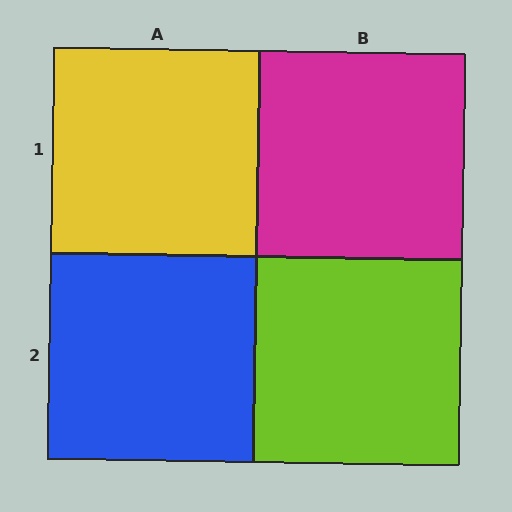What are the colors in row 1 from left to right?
Yellow, magenta.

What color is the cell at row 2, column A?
Blue.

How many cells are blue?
1 cell is blue.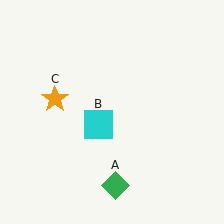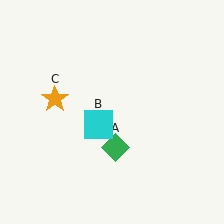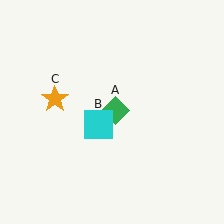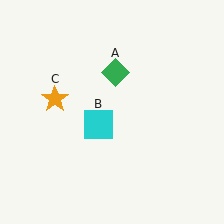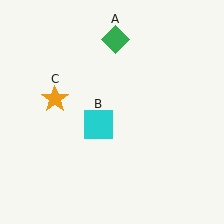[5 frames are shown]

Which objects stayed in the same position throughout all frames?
Cyan square (object B) and orange star (object C) remained stationary.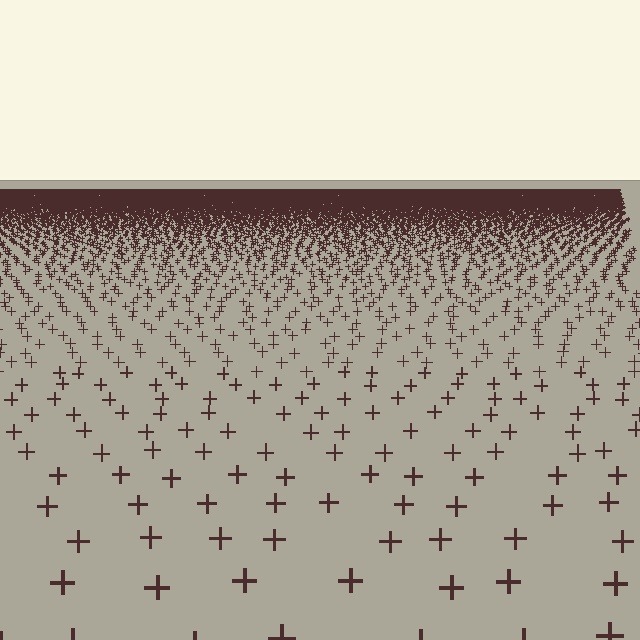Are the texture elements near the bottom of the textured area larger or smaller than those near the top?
Larger. Near the bottom, elements are closer to the viewer and appear at a bigger on-screen size.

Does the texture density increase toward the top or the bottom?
Density increases toward the top.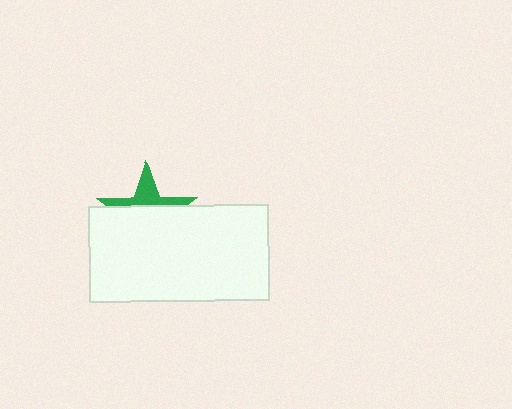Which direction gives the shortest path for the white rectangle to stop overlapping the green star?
Moving down gives the shortest separation.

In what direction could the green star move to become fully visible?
The green star could move up. That would shift it out from behind the white rectangle entirely.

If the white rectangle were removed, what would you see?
You would see the complete green star.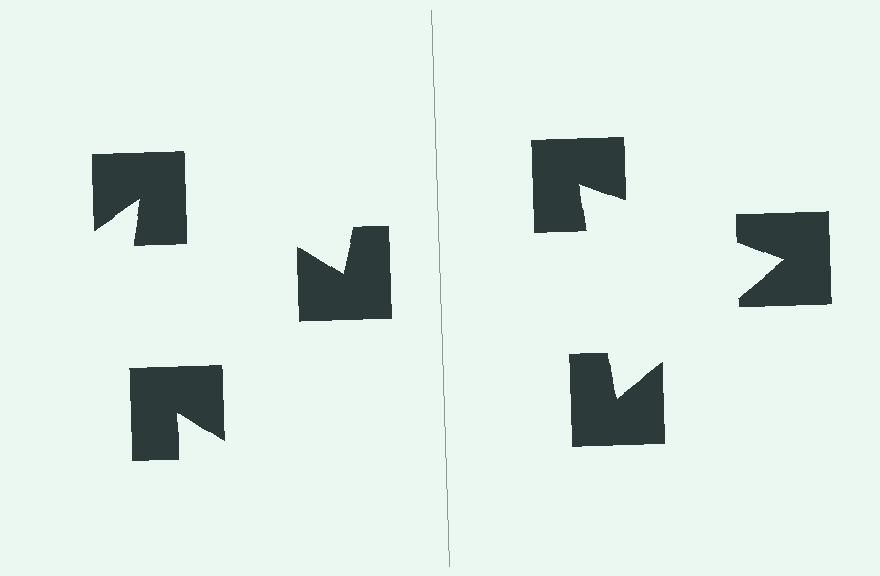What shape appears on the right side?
An illusory triangle.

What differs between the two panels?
The notched squares are positioned identically on both sides; only the wedge orientations differ. On the right they align to a triangle; on the left they are misaligned.